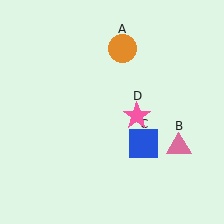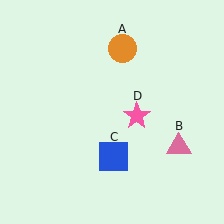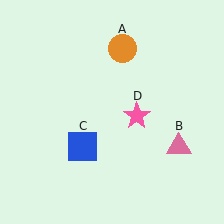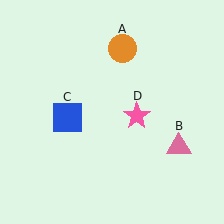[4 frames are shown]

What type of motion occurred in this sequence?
The blue square (object C) rotated clockwise around the center of the scene.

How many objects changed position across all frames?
1 object changed position: blue square (object C).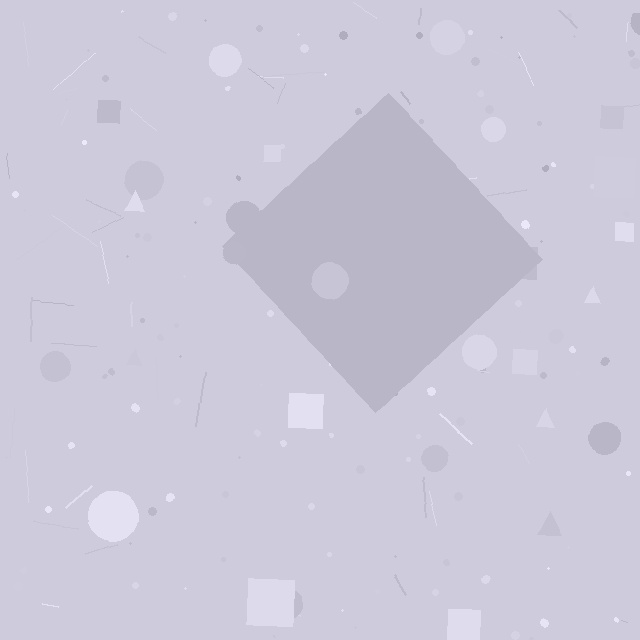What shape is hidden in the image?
A diamond is hidden in the image.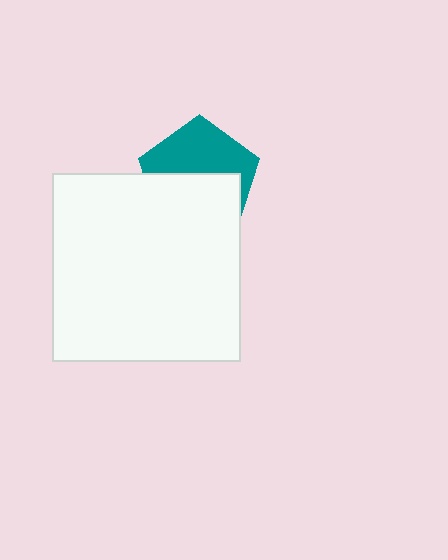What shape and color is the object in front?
The object in front is a white square.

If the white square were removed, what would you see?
You would see the complete teal pentagon.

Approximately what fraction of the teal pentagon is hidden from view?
Roughly 52% of the teal pentagon is hidden behind the white square.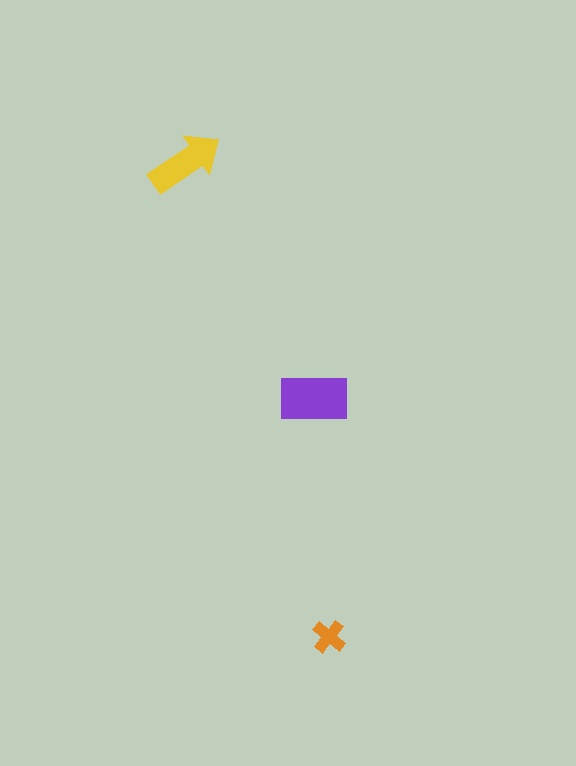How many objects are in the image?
There are 3 objects in the image.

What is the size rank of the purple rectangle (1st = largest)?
1st.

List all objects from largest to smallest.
The purple rectangle, the yellow arrow, the orange cross.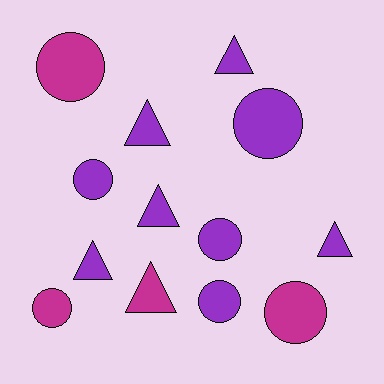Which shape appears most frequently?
Circle, with 7 objects.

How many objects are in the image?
There are 13 objects.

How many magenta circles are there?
There are 3 magenta circles.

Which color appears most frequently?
Purple, with 9 objects.